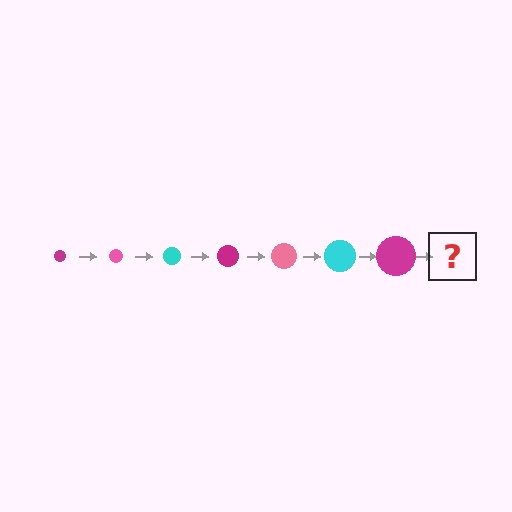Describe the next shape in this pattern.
It should be a pink circle, larger than the previous one.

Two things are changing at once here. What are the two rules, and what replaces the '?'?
The two rules are that the circle grows larger each step and the color cycles through magenta, pink, and cyan. The '?' should be a pink circle, larger than the previous one.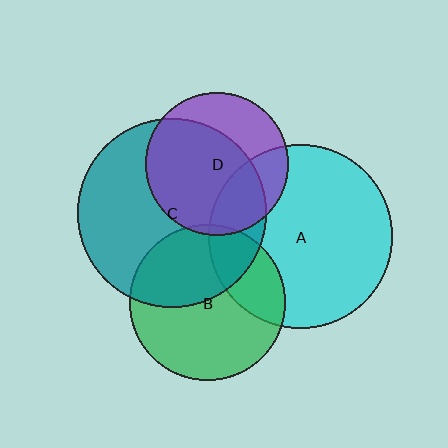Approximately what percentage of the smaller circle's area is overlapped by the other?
Approximately 5%.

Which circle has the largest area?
Circle C (teal).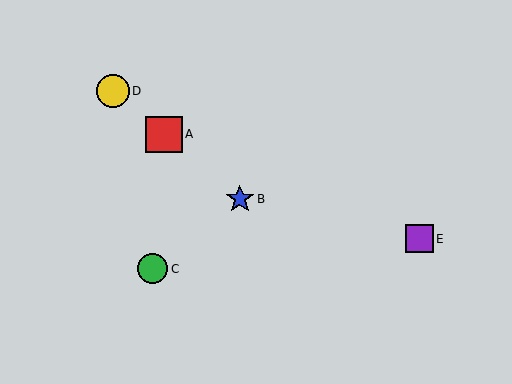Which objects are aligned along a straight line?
Objects A, B, D are aligned along a straight line.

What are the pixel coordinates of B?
Object B is at (240, 199).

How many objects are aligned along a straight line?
3 objects (A, B, D) are aligned along a straight line.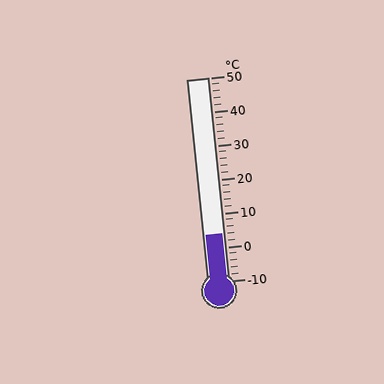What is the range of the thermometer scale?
The thermometer scale ranges from -10°C to 50°C.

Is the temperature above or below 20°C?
The temperature is below 20°C.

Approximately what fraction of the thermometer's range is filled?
The thermometer is filled to approximately 25% of its range.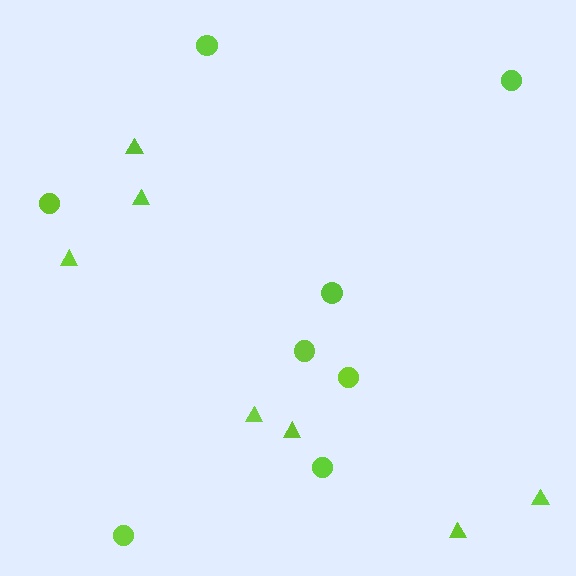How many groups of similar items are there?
There are 2 groups: one group of circles (8) and one group of triangles (7).